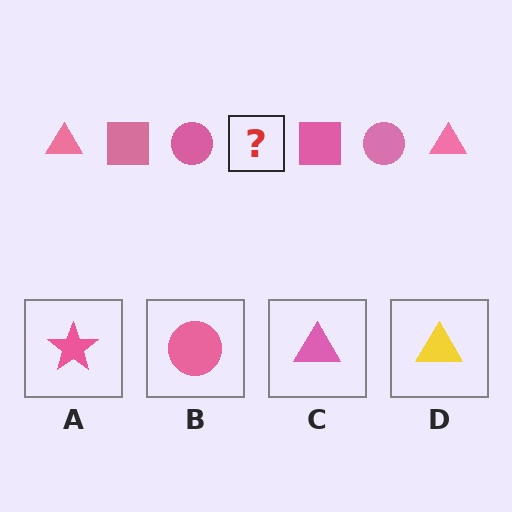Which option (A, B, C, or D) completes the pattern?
C.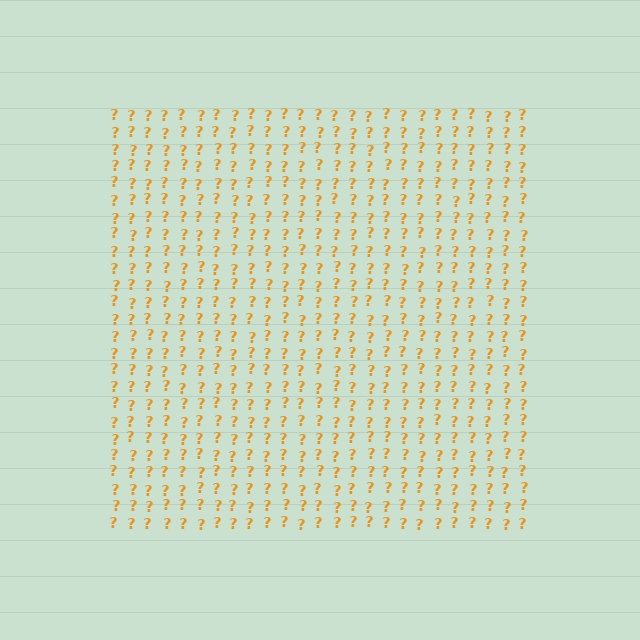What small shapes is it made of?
It is made of small question marks.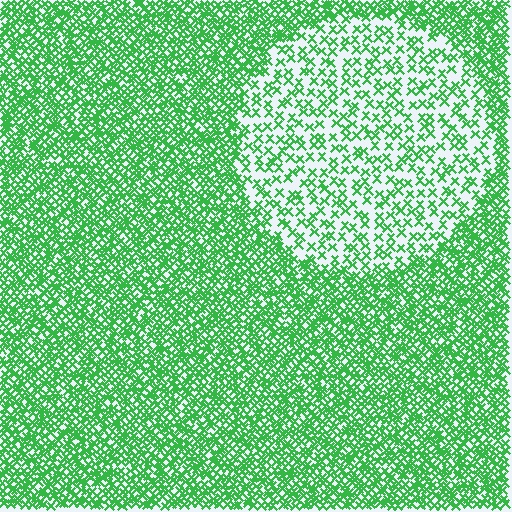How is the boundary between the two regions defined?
The boundary is defined by a change in element density (approximately 2.5x ratio). All elements are the same color, size, and shape.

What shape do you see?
I see a circle.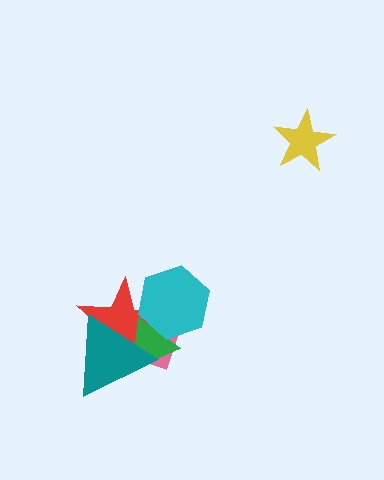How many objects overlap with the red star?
4 objects overlap with the red star.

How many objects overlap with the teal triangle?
3 objects overlap with the teal triangle.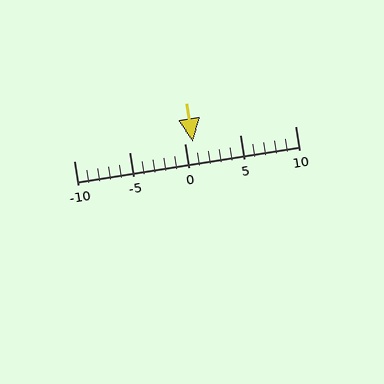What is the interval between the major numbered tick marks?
The major tick marks are spaced 5 units apart.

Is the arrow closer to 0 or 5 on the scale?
The arrow is closer to 0.